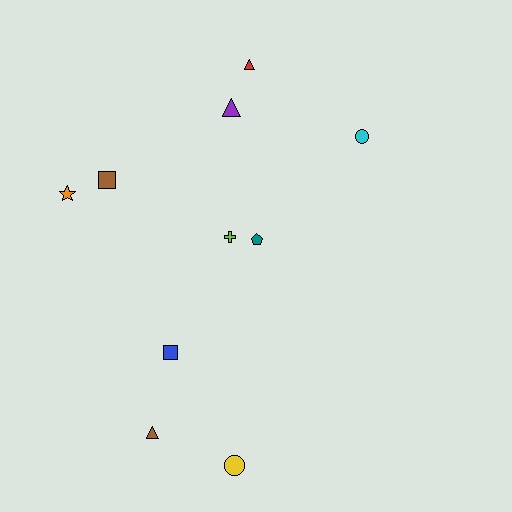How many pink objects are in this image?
There are no pink objects.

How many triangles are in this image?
There are 3 triangles.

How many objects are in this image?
There are 10 objects.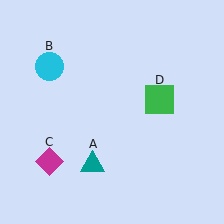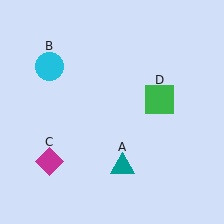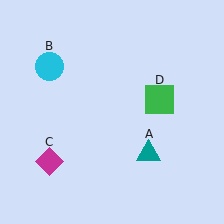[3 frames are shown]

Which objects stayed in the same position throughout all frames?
Cyan circle (object B) and magenta diamond (object C) and green square (object D) remained stationary.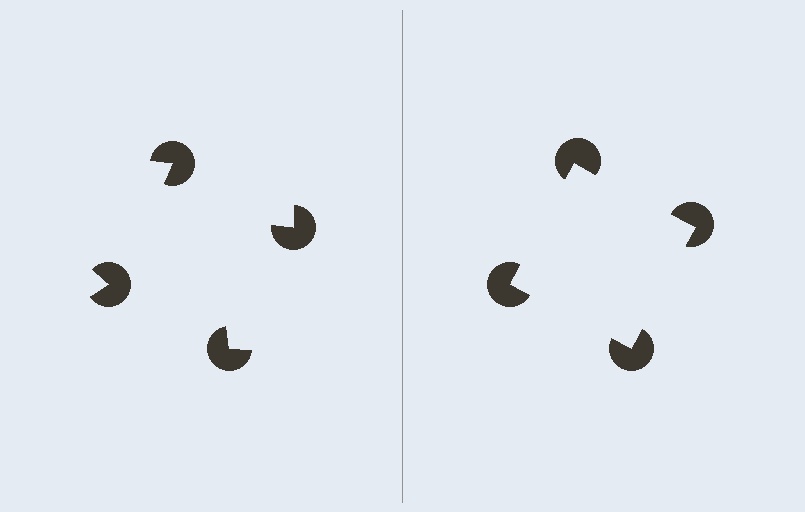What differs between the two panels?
The pac-man discs are positioned identically on both sides; only the wedge orientations differ. On the right they align to a square; on the left they are misaligned.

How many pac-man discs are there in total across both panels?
8 — 4 on each side.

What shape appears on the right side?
An illusory square.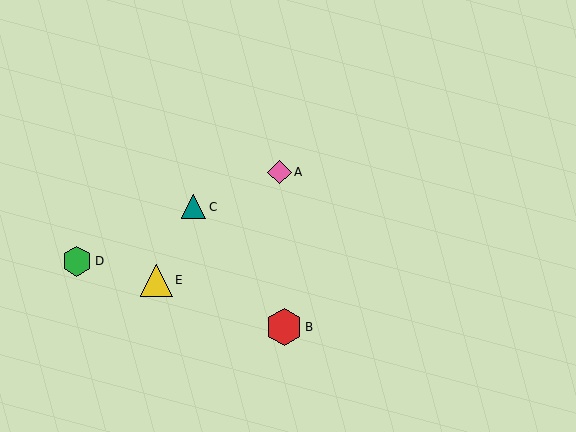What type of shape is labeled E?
Shape E is a yellow triangle.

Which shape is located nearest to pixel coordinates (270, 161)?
The pink diamond (labeled A) at (280, 172) is nearest to that location.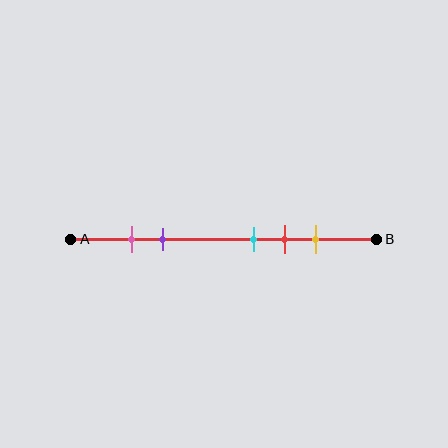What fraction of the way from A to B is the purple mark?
The purple mark is approximately 30% (0.3) of the way from A to B.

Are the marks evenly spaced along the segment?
No, the marks are not evenly spaced.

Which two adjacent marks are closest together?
The pink and purple marks are the closest adjacent pair.